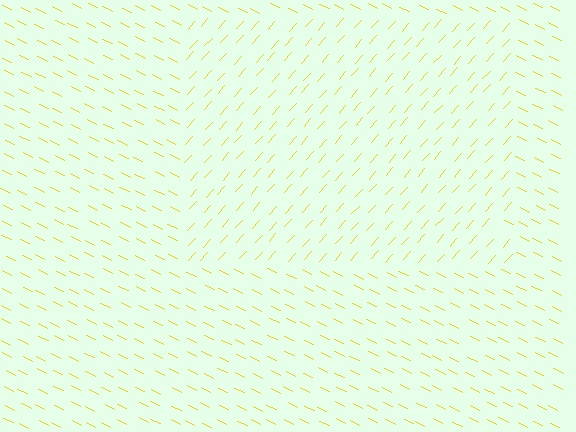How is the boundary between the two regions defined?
The boundary is defined purely by a change in line orientation (approximately 75 degrees difference). All lines are the same color and thickness.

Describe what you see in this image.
The image is filled with small yellow line segments. A rectangle region in the image has lines oriented differently from the surrounding lines, creating a visible texture boundary.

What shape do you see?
I see a rectangle.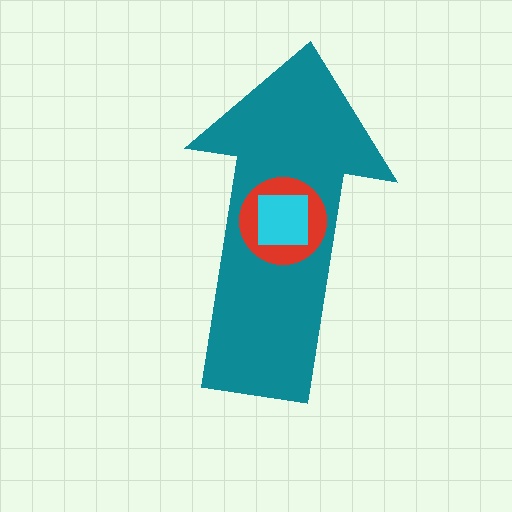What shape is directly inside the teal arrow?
The red circle.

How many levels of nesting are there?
3.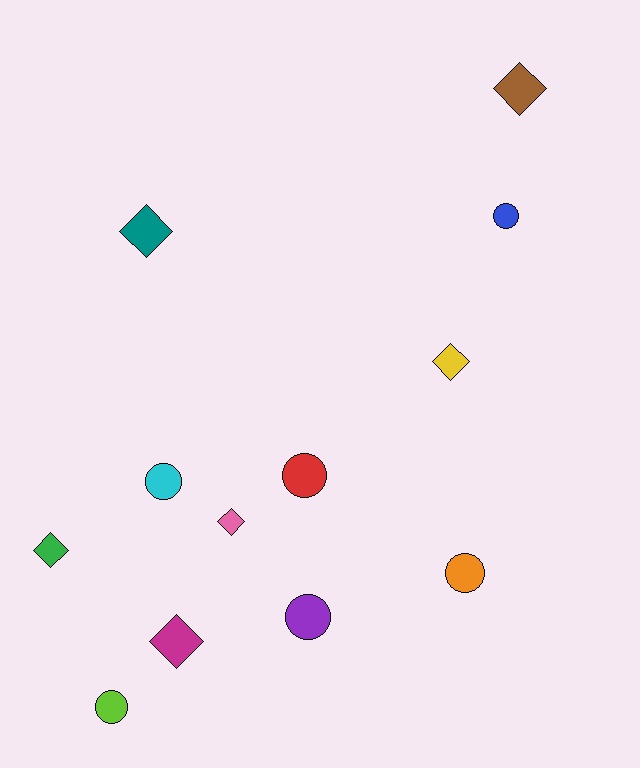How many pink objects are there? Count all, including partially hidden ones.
There is 1 pink object.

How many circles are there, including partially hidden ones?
There are 6 circles.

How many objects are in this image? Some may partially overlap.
There are 12 objects.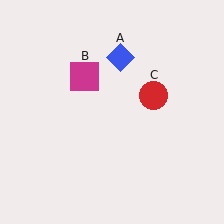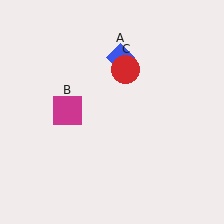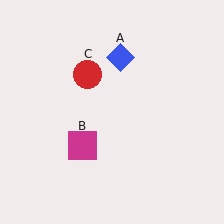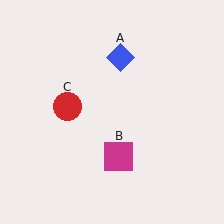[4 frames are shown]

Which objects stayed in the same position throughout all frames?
Blue diamond (object A) remained stationary.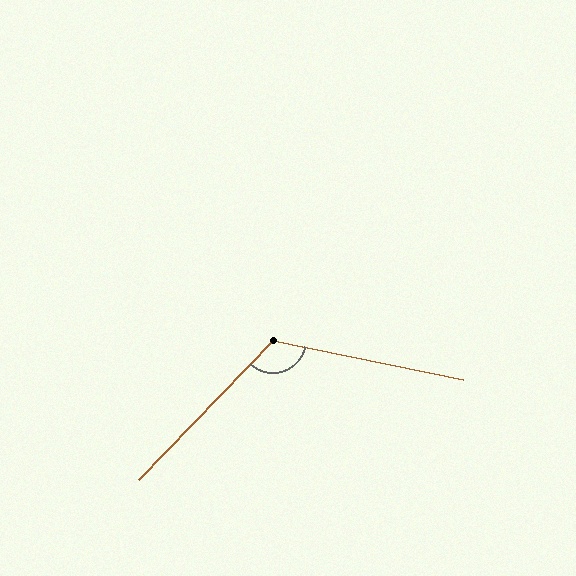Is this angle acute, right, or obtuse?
It is obtuse.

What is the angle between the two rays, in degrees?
Approximately 122 degrees.